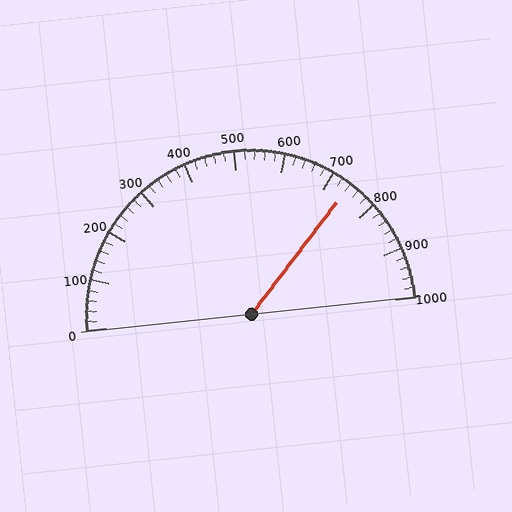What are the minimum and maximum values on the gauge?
The gauge ranges from 0 to 1000.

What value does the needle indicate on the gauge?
The needle indicates approximately 740.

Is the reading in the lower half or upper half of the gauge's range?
The reading is in the upper half of the range (0 to 1000).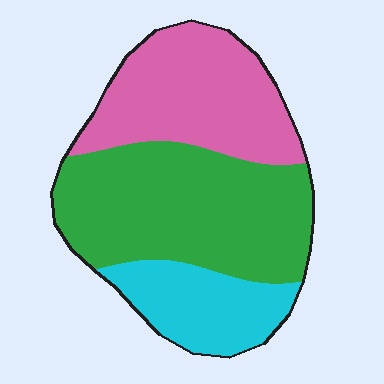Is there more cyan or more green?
Green.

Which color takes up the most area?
Green, at roughly 45%.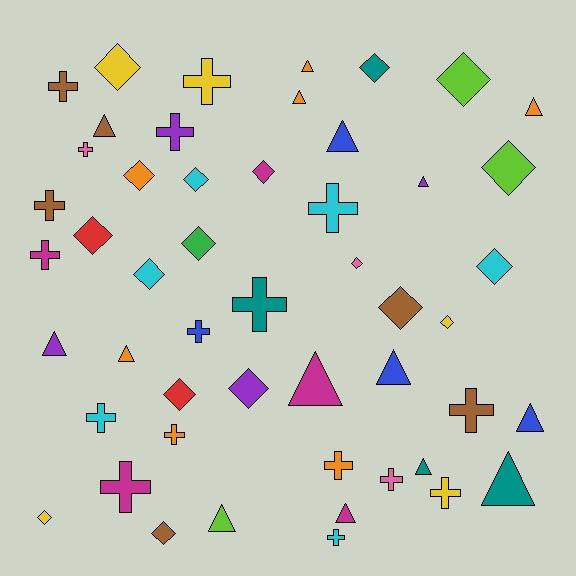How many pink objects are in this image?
There are 3 pink objects.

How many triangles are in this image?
There are 15 triangles.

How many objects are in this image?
There are 50 objects.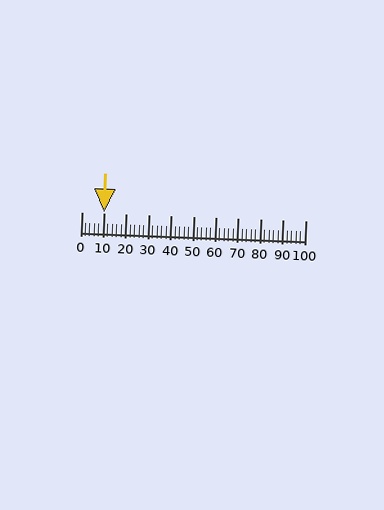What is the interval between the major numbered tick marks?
The major tick marks are spaced 10 units apart.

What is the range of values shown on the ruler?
The ruler shows values from 0 to 100.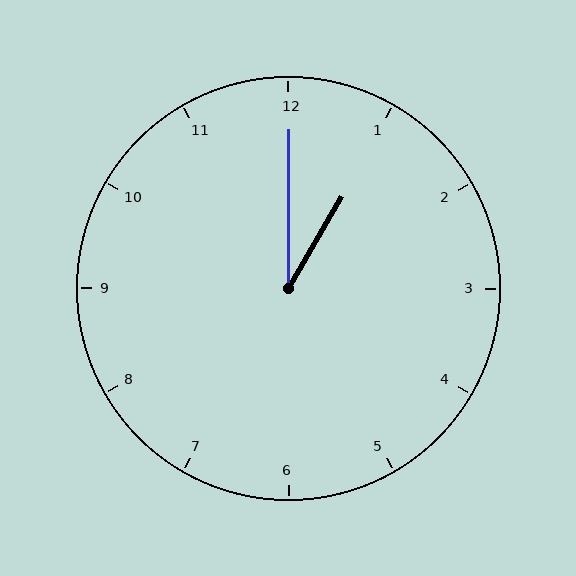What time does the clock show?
1:00.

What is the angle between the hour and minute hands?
Approximately 30 degrees.